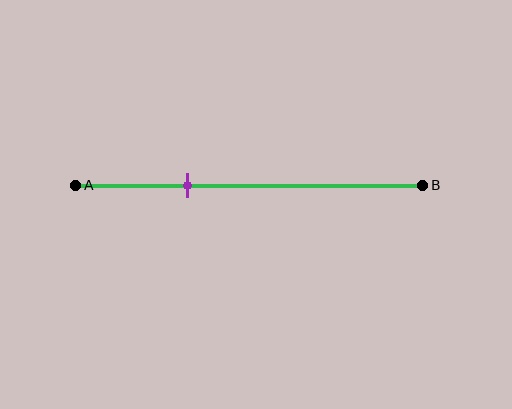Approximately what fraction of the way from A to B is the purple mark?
The purple mark is approximately 30% of the way from A to B.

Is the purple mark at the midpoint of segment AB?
No, the mark is at about 30% from A, not at the 50% midpoint.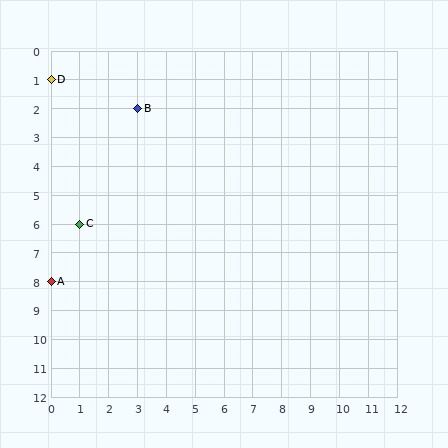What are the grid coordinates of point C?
Point C is at grid coordinates (1, 6).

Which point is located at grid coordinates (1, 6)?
Point C is at (1, 6).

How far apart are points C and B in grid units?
Points C and B are 2 columns and 4 rows apart (about 4.5 grid units diagonally).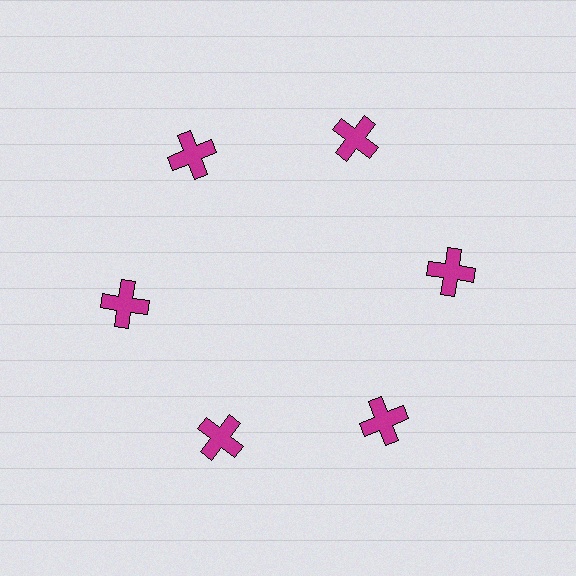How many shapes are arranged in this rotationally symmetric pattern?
There are 6 shapes, arranged in 6 groups of 1.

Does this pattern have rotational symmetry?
Yes, this pattern has 6-fold rotational symmetry. It looks the same after rotating 60 degrees around the center.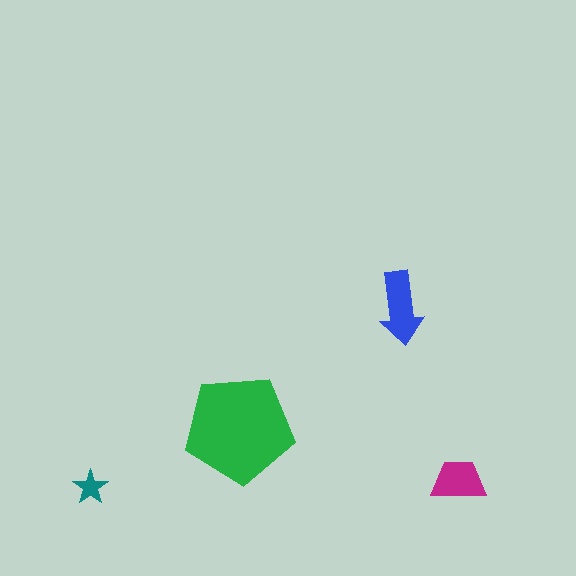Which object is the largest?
The green pentagon.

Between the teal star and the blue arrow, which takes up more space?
The blue arrow.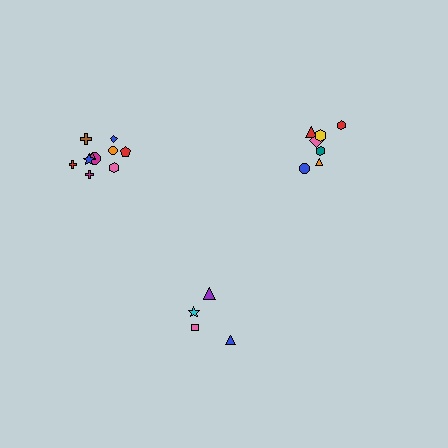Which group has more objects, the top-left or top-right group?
The top-left group.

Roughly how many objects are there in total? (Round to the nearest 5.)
Roughly 20 objects in total.